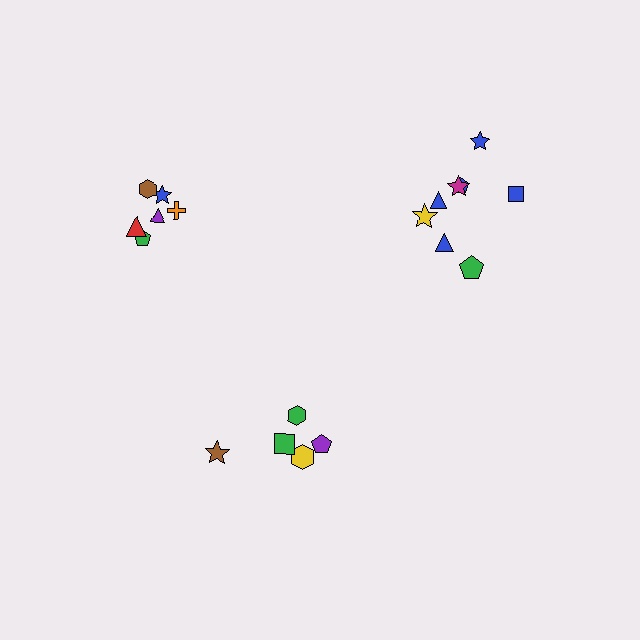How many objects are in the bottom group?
There are 5 objects.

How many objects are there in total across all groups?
There are 19 objects.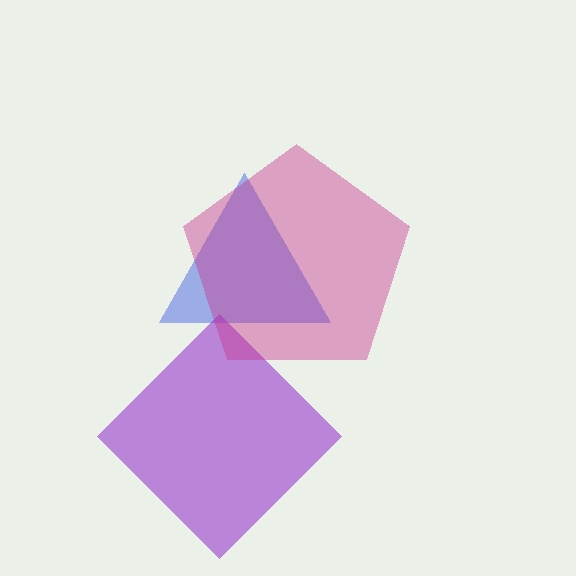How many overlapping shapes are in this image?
There are 3 overlapping shapes in the image.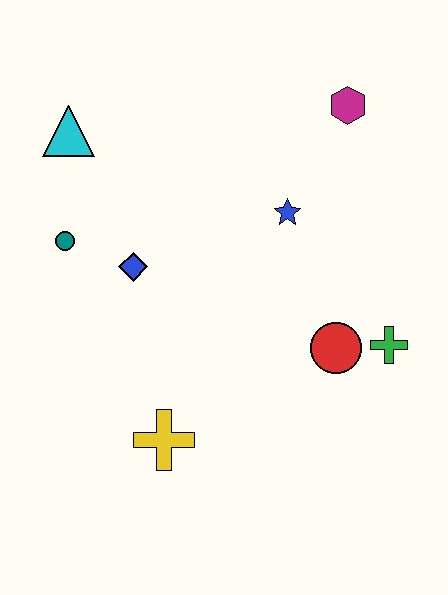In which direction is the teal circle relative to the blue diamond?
The teal circle is to the left of the blue diamond.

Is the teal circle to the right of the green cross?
No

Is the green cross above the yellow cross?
Yes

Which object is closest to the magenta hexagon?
The blue star is closest to the magenta hexagon.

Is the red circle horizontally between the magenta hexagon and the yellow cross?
Yes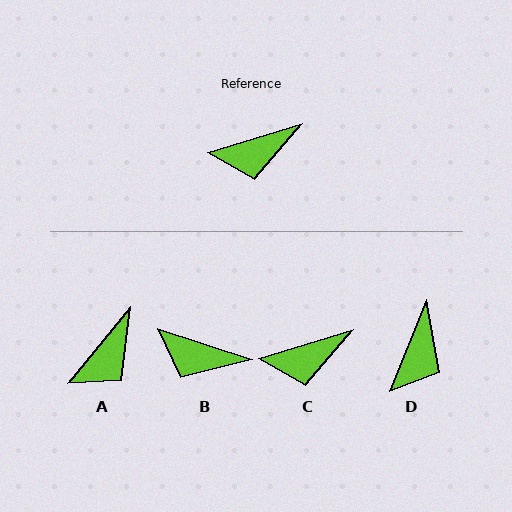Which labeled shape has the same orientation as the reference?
C.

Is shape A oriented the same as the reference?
No, it is off by about 33 degrees.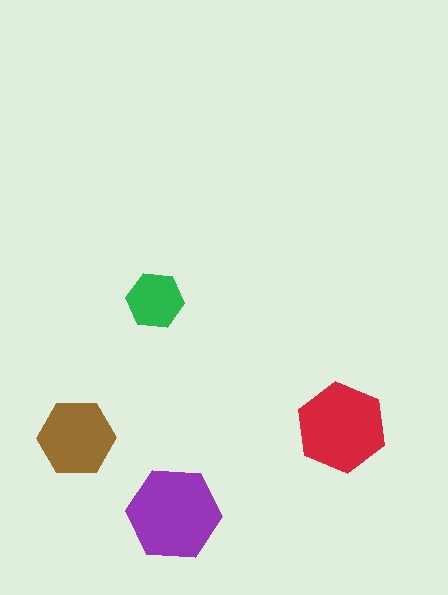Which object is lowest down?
The purple hexagon is bottommost.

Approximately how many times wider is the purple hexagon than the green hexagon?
About 1.5 times wider.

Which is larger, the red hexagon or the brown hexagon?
The red one.